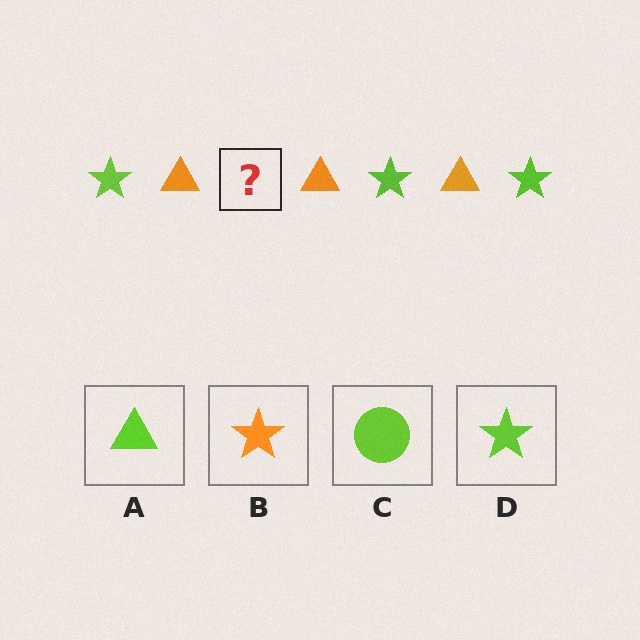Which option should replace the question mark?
Option D.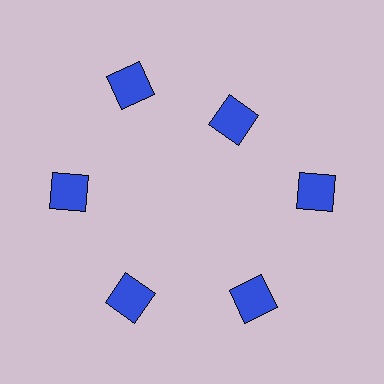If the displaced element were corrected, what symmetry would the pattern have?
It would have 6-fold rotational symmetry — the pattern would map onto itself every 60 degrees.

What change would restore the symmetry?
The symmetry would be restored by moving it outward, back onto the ring so that all 6 squares sit at equal angles and equal distance from the center.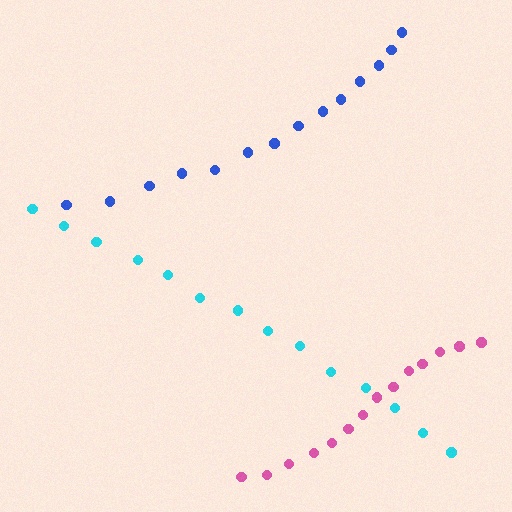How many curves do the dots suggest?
There are 3 distinct paths.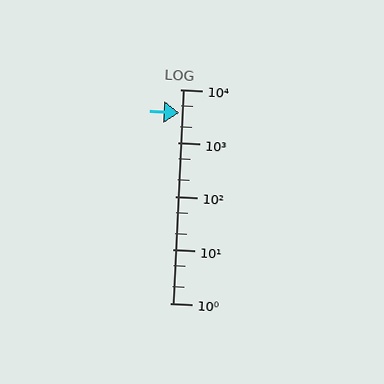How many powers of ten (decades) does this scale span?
The scale spans 4 decades, from 1 to 10000.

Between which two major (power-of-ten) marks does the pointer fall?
The pointer is between 1000 and 10000.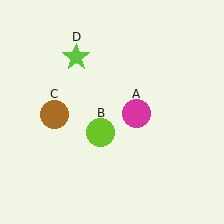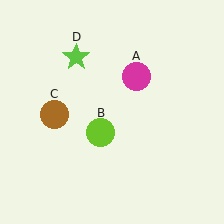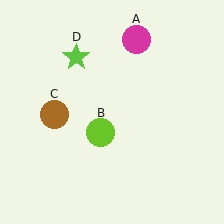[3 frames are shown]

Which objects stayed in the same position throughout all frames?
Lime circle (object B) and brown circle (object C) and lime star (object D) remained stationary.